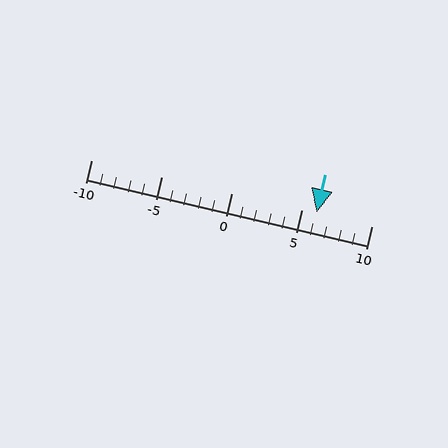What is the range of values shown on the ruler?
The ruler shows values from -10 to 10.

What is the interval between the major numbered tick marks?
The major tick marks are spaced 5 units apart.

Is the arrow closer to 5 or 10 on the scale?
The arrow is closer to 5.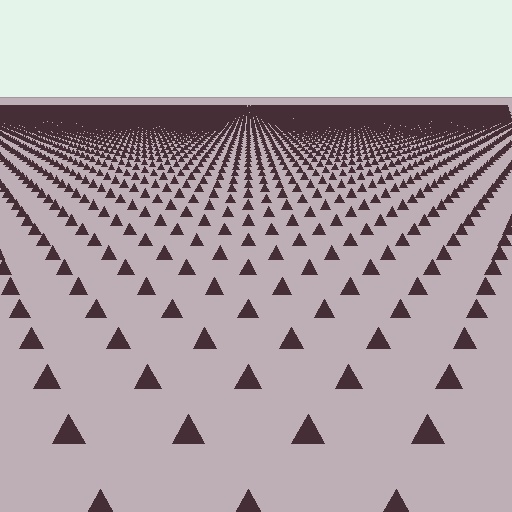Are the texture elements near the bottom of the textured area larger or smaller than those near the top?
Larger. Near the bottom, elements are closer to the viewer and appear at a bigger on-screen size.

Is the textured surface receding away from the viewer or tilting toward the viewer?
The surface is receding away from the viewer. Texture elements get smaller and denser toward the top.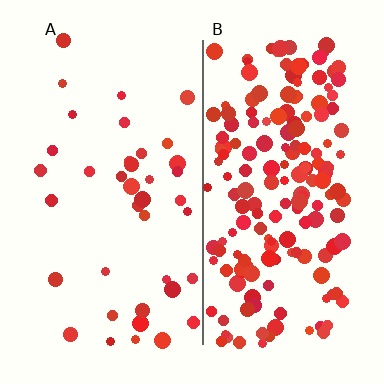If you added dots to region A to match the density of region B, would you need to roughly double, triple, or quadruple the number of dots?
Approximately quadruple.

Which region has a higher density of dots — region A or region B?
B (the right).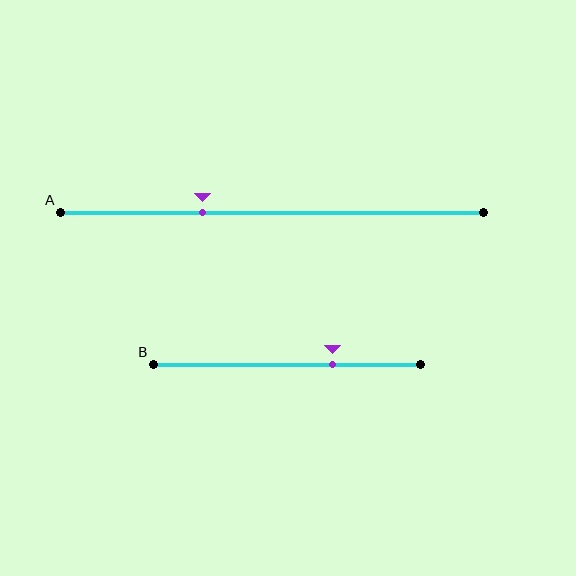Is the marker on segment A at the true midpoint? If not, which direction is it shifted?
No, the marker on segment A is shifted to the left by about 16% of the segment length.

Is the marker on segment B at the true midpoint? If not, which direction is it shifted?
No, the marker on segment B is shifted to the right by about 17% of the segment length.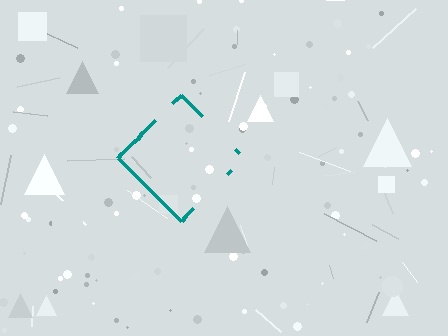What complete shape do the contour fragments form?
The contour fragments form a diamond.